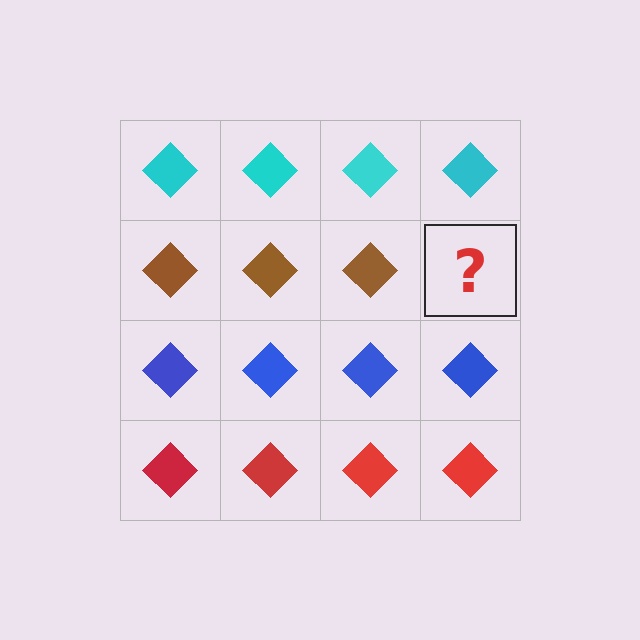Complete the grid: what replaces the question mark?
The question mark should be replaced with a brown diamond.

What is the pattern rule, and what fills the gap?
The rule is that each row has a consistent color. The gap should be filled with a brown diamond.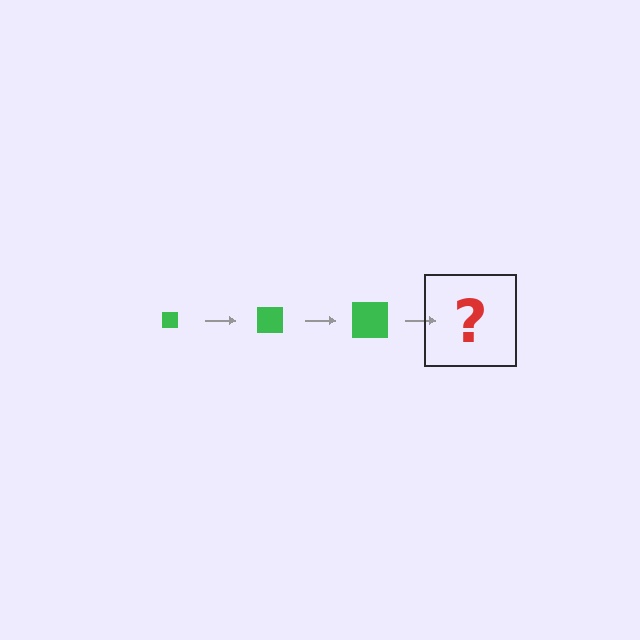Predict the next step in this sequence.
The next step is a green square, larger than the previous one.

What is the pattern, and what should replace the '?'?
The pattern is that the square gets progressively larger each step. The '?' should be a green square, larger than the previous one.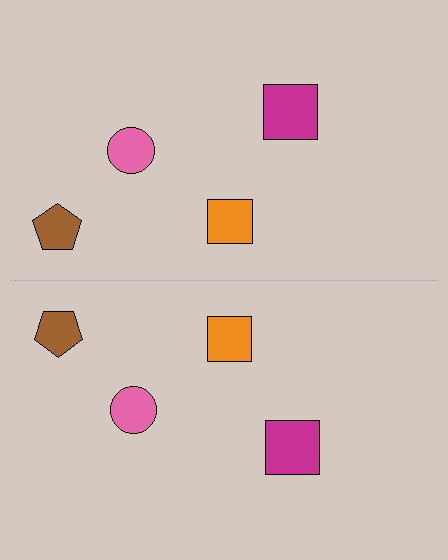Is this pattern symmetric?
Yes, this pattern has bilateral (reflection) symmetry.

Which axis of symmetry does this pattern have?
The pattern has a horizontal axis of symmetry running through the center of the image.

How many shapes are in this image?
There are 8 shapes in this image.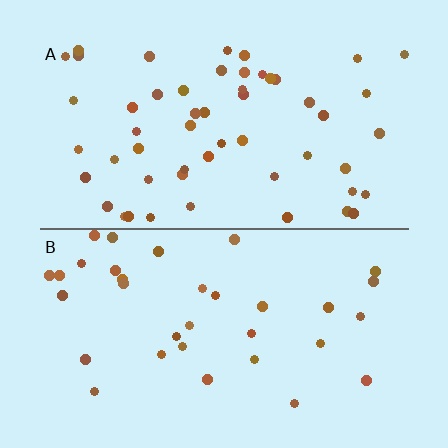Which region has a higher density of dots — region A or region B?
A (the top).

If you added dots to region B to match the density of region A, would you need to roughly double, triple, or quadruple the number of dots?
Approximately double.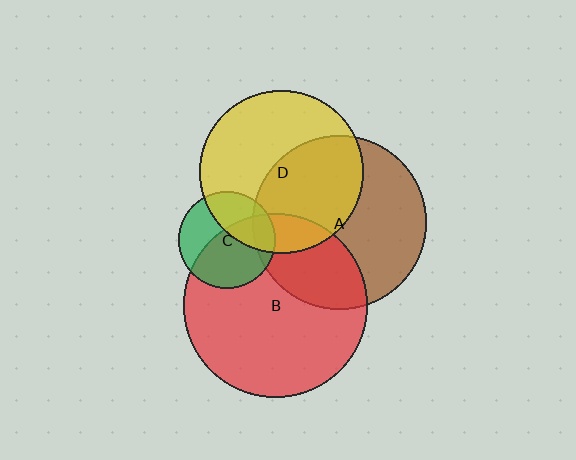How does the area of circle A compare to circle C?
Approximately 3.2 times.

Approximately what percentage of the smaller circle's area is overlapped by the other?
Approximately 45%.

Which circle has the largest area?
Circle B (red).